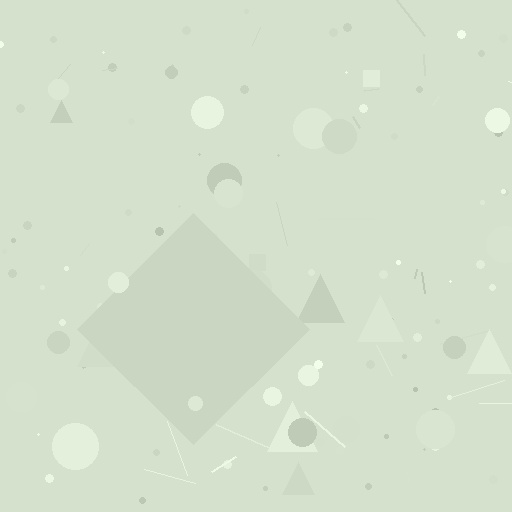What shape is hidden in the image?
A diamond is hidden in the image.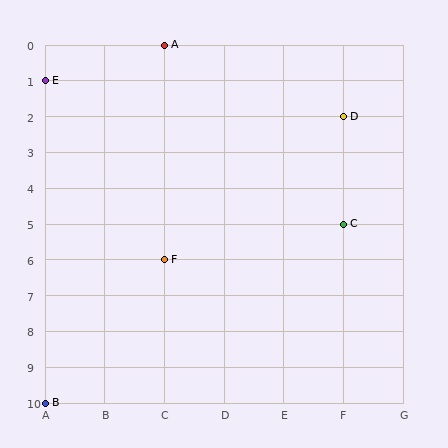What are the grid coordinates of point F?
Point F is at grid coordinates (C, 6).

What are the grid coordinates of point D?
Point D is at grid coordinates (F, 2).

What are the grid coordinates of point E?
Point E is at grid coordinates (A, 1).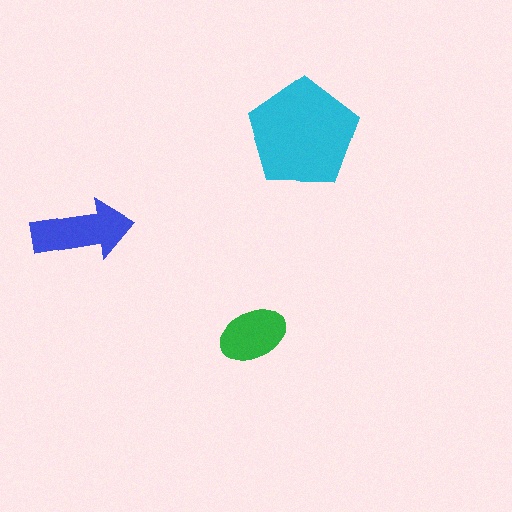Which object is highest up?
The cyan pentagon is topmost.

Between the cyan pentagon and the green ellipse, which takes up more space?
The cyan pentagon.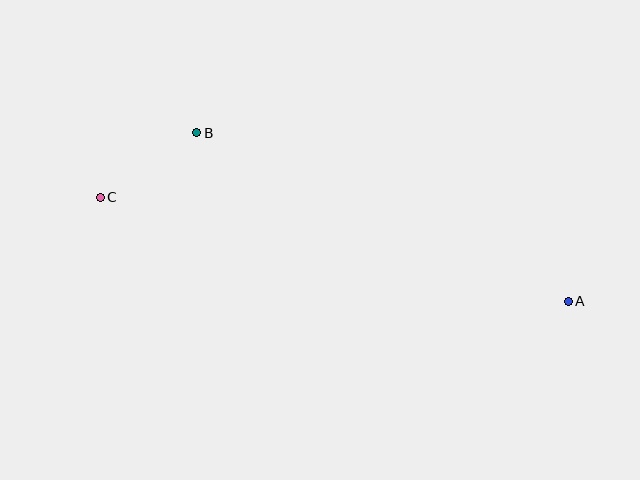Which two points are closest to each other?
Points B and C are closest to each other.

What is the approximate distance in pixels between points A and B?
The distance between A and B is approximately 408 pixels.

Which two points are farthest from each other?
Points A and C are farthest from each other.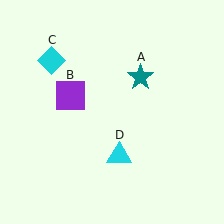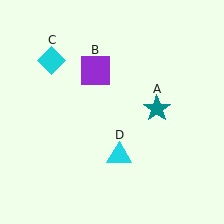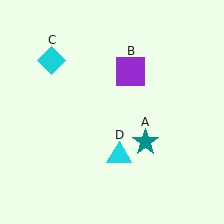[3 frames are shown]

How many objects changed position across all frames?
2 objects changed position: teal star (object A), purple square (object B).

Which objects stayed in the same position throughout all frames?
Cyan diamond (object C) and cyan triangle (object D) remained stationary.